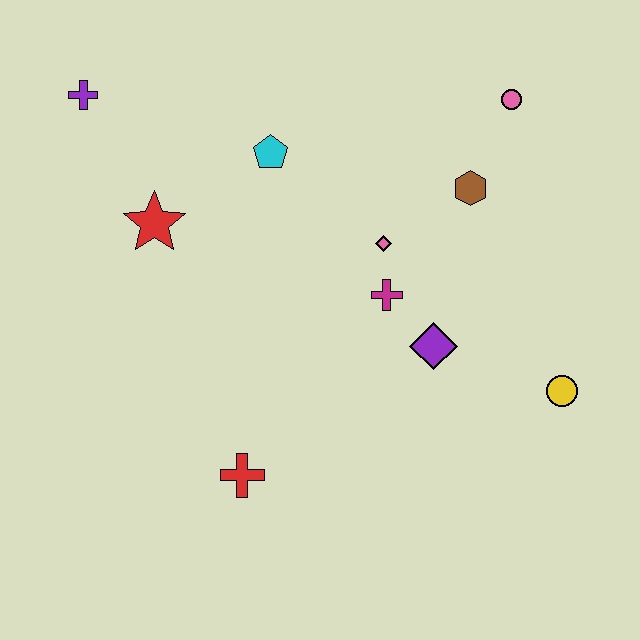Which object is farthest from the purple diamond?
The purple cross is farthest from the purple diamond.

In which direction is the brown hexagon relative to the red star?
The brown hexagon is to the right of the red star.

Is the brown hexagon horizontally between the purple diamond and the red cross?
No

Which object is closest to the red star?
The cyan pentagon is closest to the red star.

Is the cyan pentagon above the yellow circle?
Yes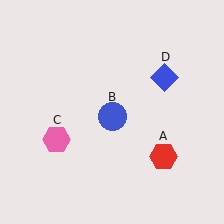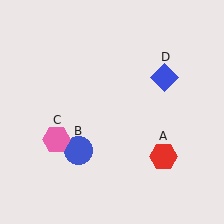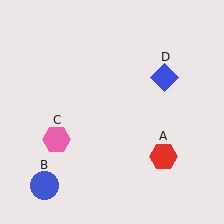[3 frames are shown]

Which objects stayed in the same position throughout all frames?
Red hexagon (object A) and pink hexagon (object C) and blue diamond (object D) remained stationary.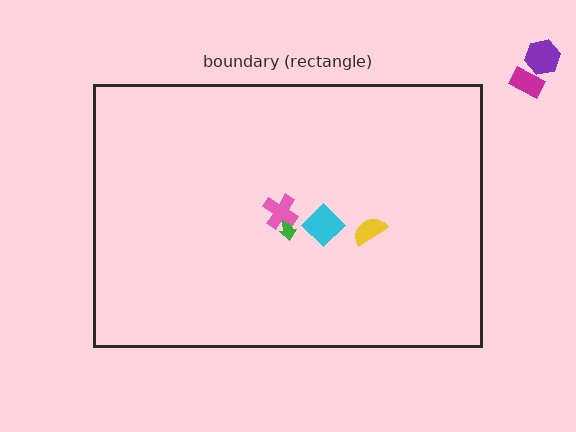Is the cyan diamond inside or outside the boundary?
Inside.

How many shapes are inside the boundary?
4 inside, 2 outside.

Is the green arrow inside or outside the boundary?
Inside.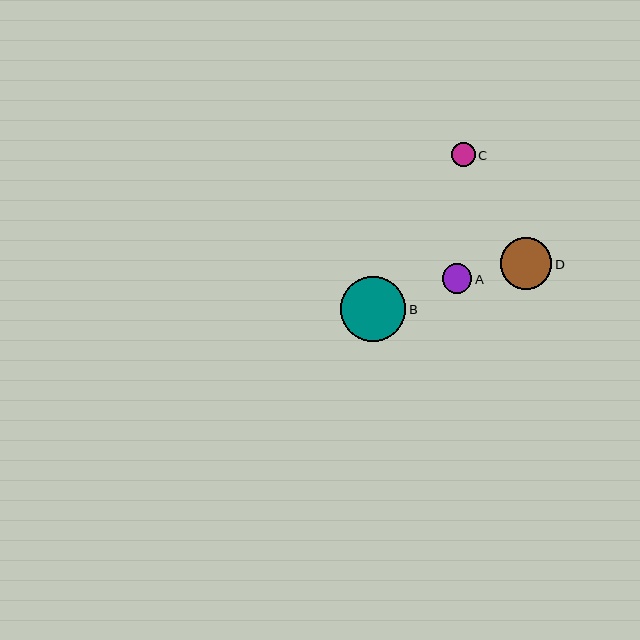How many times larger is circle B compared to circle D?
Circle B is approximately 1.3 times the size of circle D.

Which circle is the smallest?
Circle C is the smallest with a size of approximately 24 pixels.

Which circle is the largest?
Circle B is the largest with a size of approximately 65 pixels.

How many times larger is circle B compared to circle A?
Circle B is approximately 2.2 times the size of circle A.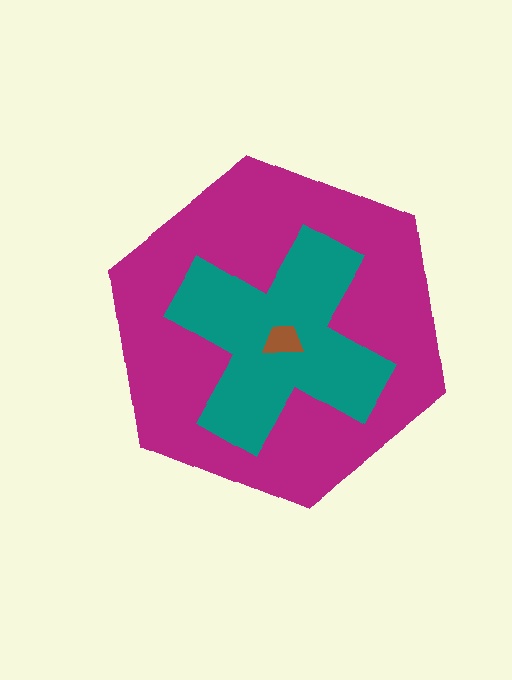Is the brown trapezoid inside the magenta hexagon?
Yes.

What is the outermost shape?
The magenta hexagon.